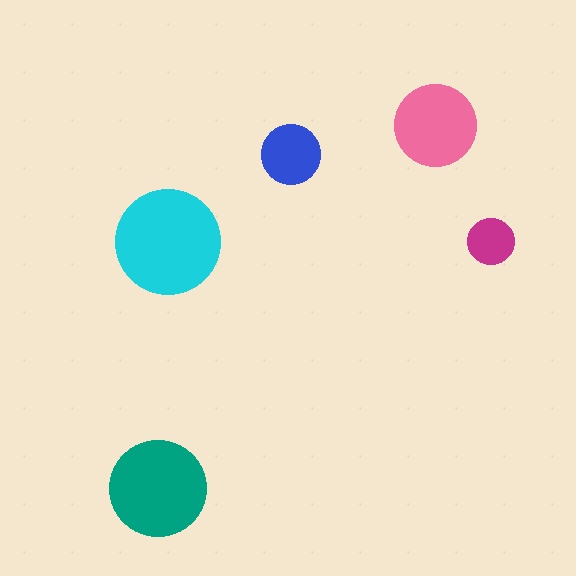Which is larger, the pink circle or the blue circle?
The pink one.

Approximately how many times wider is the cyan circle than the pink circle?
About 1.5 times wider.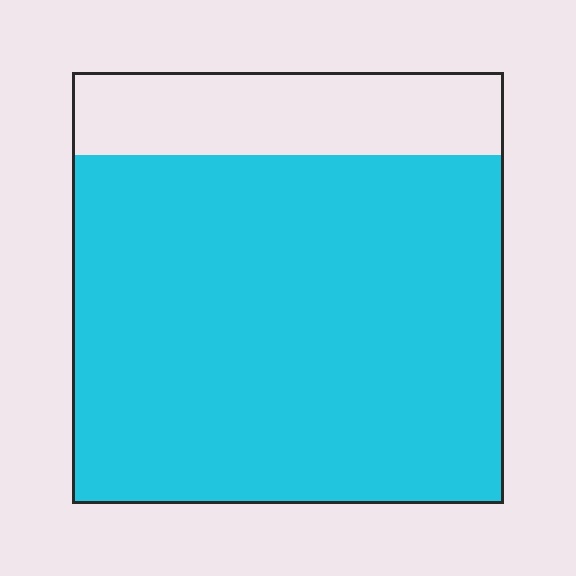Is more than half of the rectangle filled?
Yes.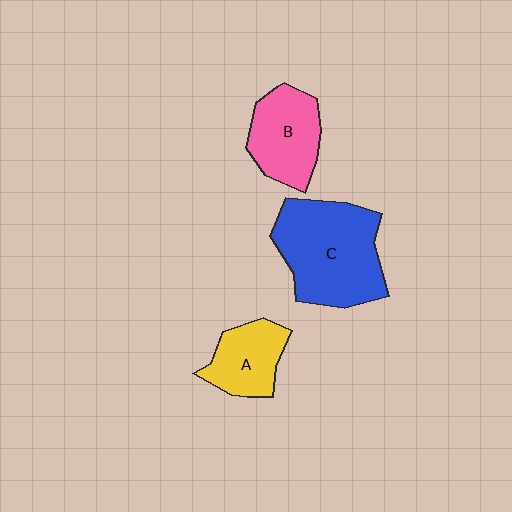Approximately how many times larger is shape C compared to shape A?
Approximately 2.0 times.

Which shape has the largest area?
Shape C (blue).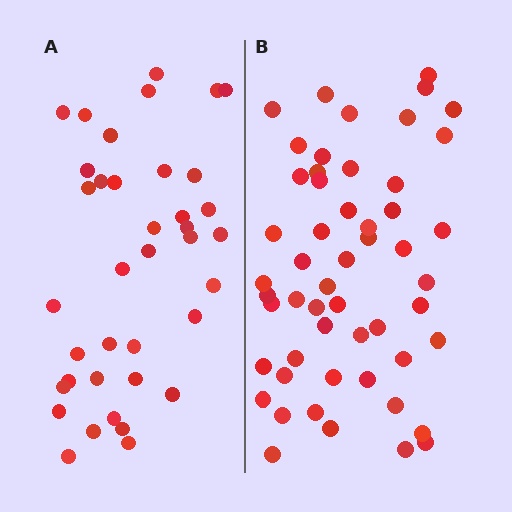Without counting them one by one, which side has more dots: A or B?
Region B (the right region) has more dots.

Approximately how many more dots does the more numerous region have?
Region B has approximately 15 more dots than region A.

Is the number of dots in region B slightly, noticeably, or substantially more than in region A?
Region B has noticeably more, but not dramatically so. The ratio is roughly 1.4 to 1.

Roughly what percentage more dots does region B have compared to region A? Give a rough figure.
About 40% more.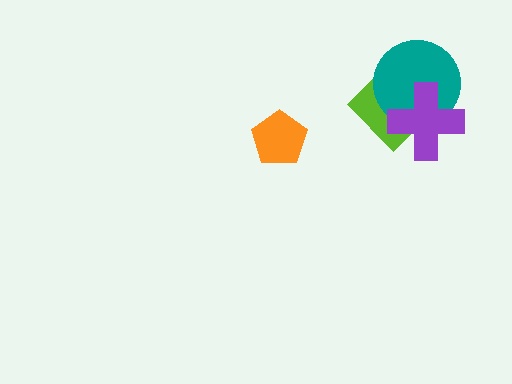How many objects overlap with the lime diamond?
2 objects overlap with the lime diamond.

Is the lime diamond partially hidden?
Yes, it is partially covered by another shape.